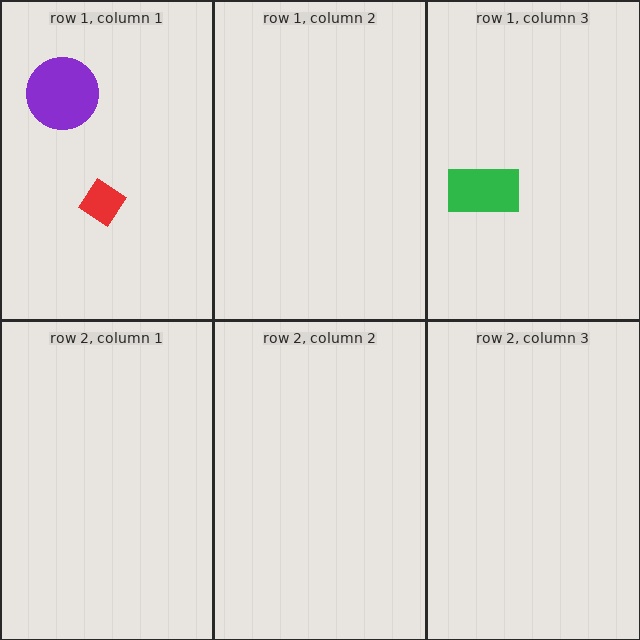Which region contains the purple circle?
The row 1, column 1 region.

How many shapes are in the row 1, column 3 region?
1.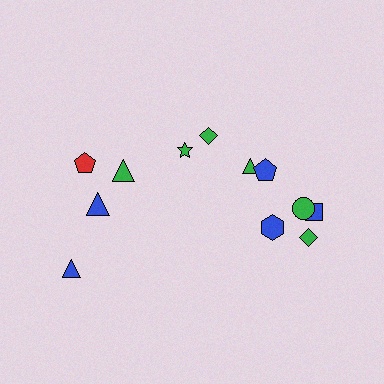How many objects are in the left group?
There are 5 objects.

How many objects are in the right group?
There are 7 objects.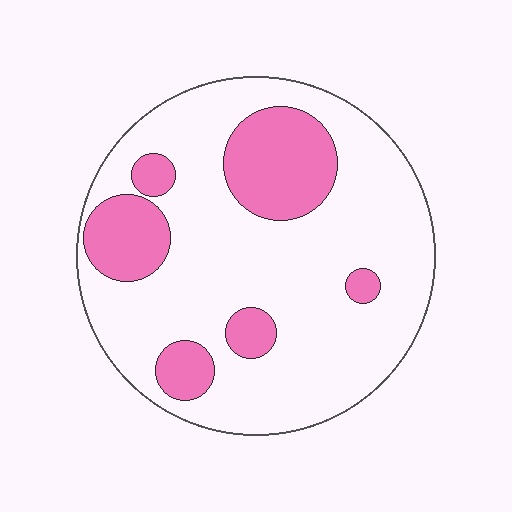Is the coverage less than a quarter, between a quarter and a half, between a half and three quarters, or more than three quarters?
Less than a quarter.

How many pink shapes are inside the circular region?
6.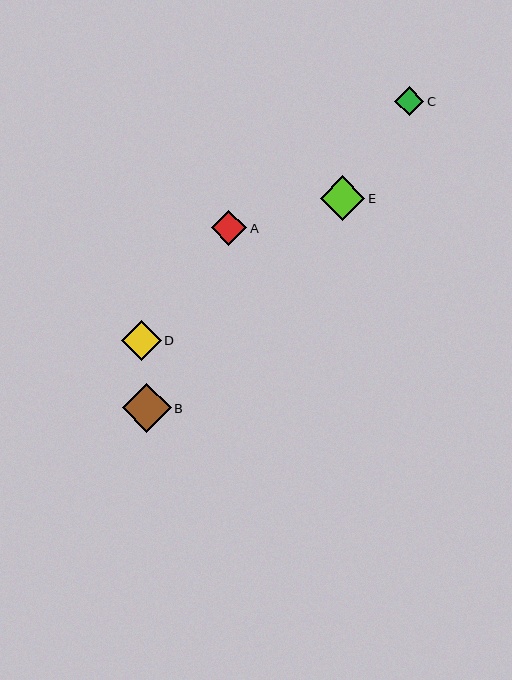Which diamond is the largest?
Diamond B is the largest with a size of approximately 49 pixels.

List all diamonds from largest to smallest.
From largest to smallest: B, E, D, A, C.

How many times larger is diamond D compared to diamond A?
Diamond D is approximately 1.1 times the size of diamond A.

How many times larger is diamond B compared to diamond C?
Diamond B is approximately 1.7 times the size of diamond C.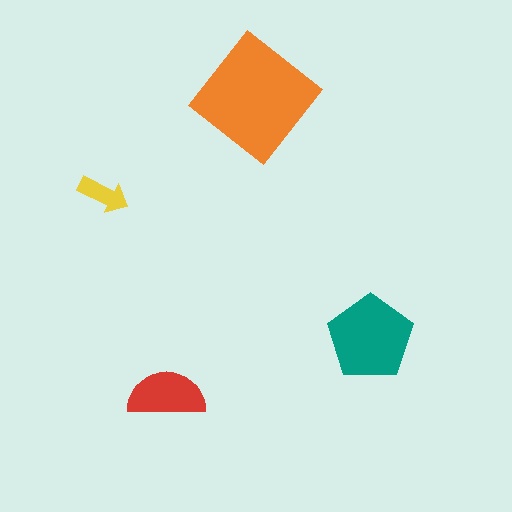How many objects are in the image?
There are 4 objects in the image.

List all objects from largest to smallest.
The orange diamond, the teal pentagon, the red semicircle, the yellow arrow.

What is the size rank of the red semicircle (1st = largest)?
3rd.